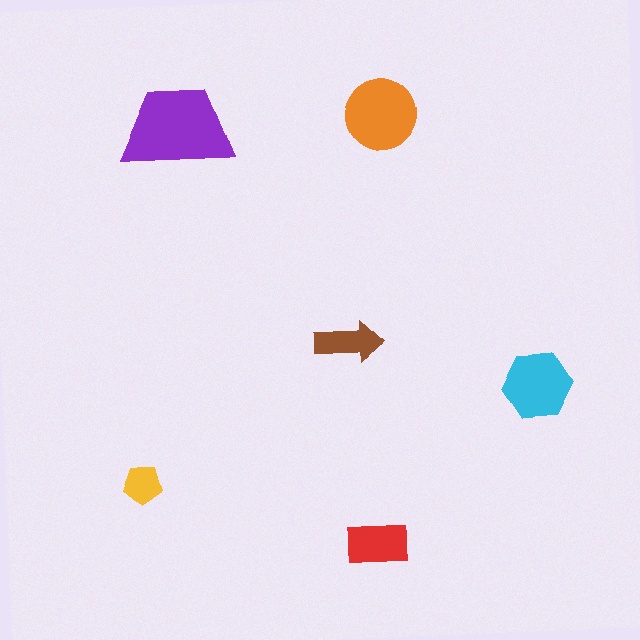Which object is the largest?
The purple trapezoid.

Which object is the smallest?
The yellow pentagon.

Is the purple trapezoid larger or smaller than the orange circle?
Larger.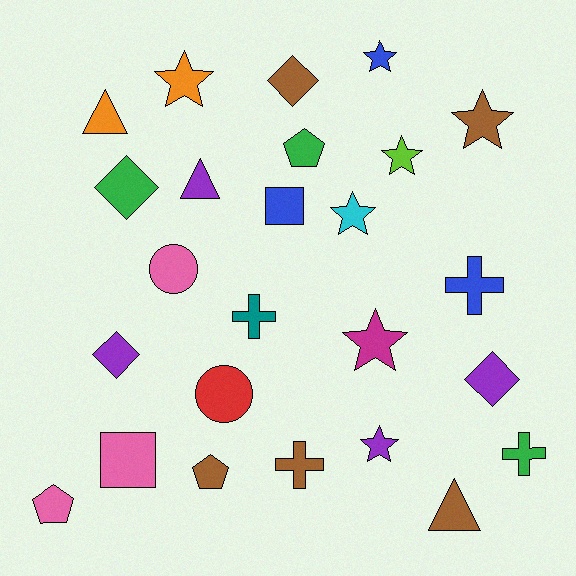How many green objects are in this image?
There are 3 green objects.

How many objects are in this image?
There are 25 objects.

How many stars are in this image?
There are 7 stars.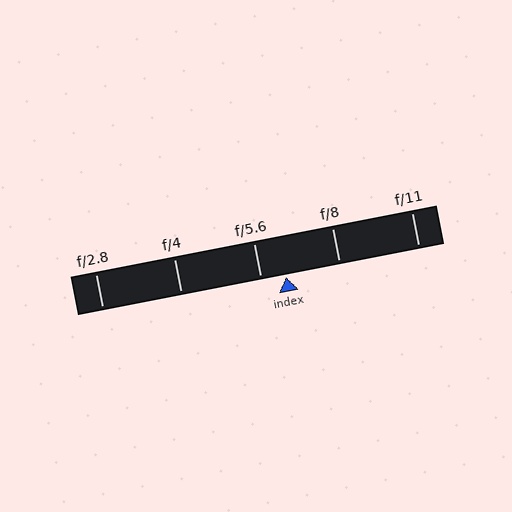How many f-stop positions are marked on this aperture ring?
There are 5 f-stop positions marked.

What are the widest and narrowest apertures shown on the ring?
The widest aperture shown is f/2.8 and the narrowest is f/11.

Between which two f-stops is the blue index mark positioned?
The index mark is between f/5.6 and f/8.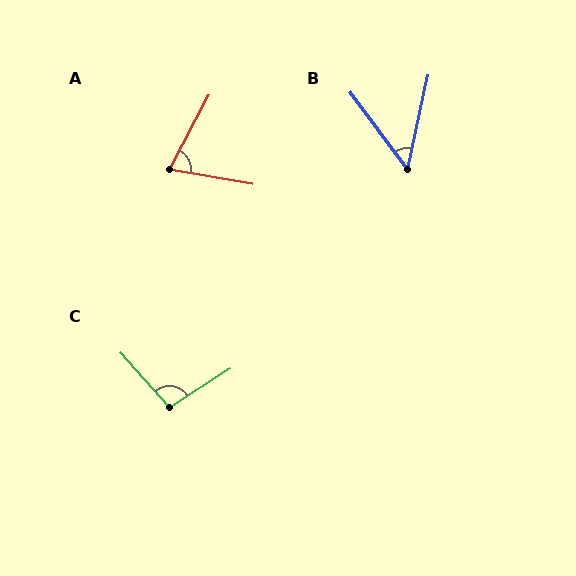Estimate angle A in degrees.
Approximately 72 degrees.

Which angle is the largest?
C, at approximately 99 degrees.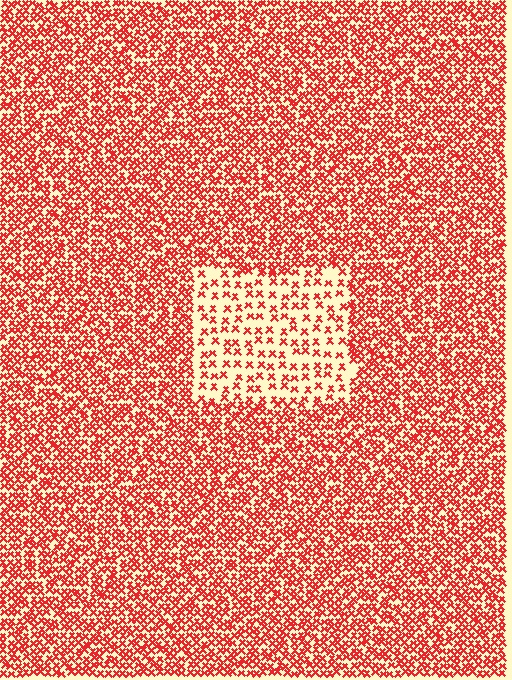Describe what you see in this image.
The image contains small red elements arranged at two different densities. A rectangle-shaped region is visible where the elements are less densely packed than the surrounding area.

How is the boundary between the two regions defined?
The boundary is defined by a change in element density (approximately 2.4x ratio). All elements are the same color, size, and shape.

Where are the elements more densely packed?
The elements are more densely packed outside the rectangle boundary.